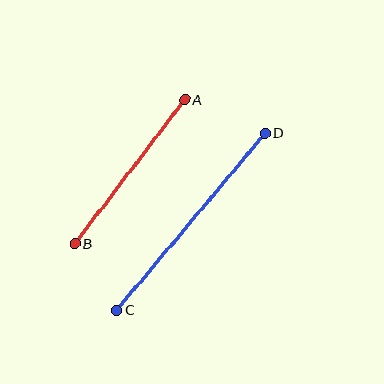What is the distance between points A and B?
The distance is approximately 181 pixels.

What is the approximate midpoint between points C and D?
The midpoint is at approximately (191, 222) pixels.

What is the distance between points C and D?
The distance is approximately 231 pixels.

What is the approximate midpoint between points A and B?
The midpoint is at approximately (130, 172) pixels.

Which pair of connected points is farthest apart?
Points C and D are farthest apart.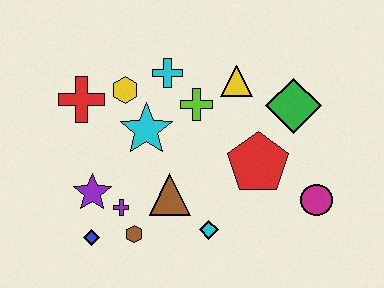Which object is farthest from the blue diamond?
The green diamond is farthest from the blue diamond.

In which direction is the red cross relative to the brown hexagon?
The red cross is above the brown hexagon.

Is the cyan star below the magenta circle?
No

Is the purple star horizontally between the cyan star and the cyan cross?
No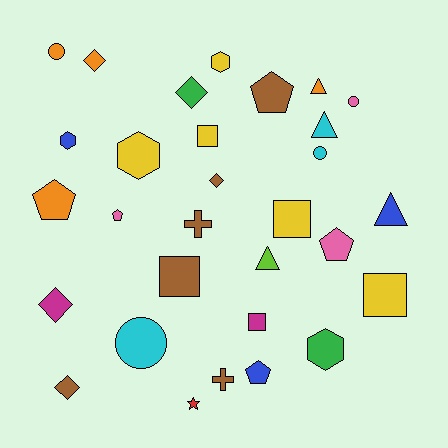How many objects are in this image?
There are 30 objects.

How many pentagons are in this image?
There are 5 pentagons.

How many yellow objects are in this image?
There are 5 yellow objects.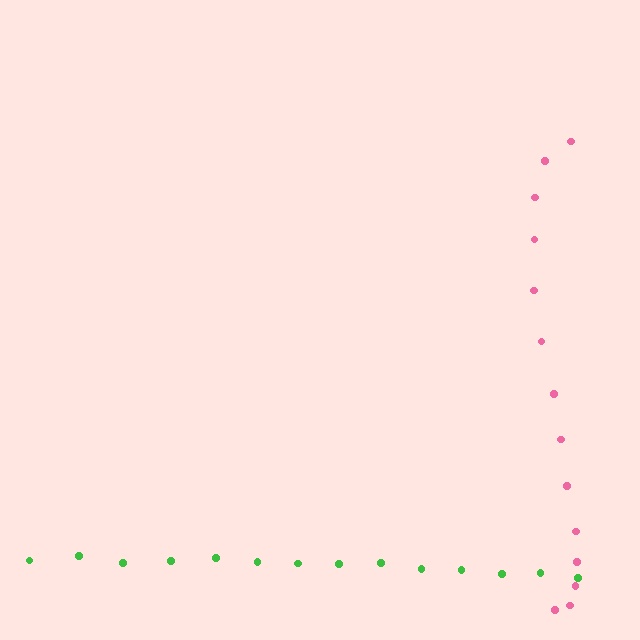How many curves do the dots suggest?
There are 2 distinct paths.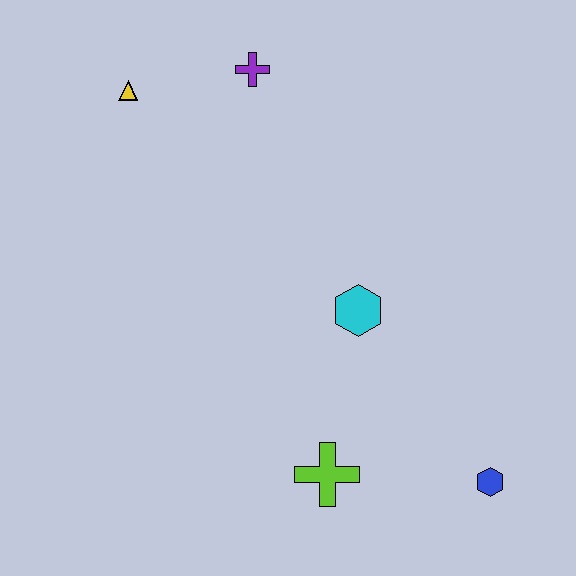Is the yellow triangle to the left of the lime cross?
Yes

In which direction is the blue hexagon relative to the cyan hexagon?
The blue hexagon is below the cyan hexagon.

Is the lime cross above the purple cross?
No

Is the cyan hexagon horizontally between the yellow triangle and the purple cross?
No